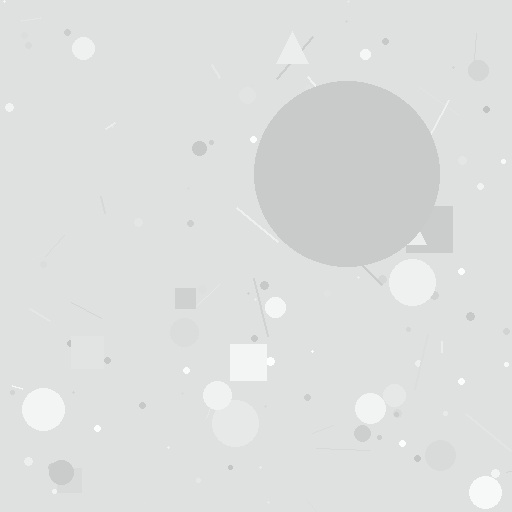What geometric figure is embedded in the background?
A circle is embedded in the background.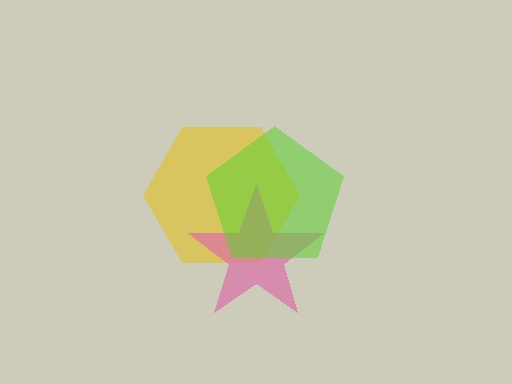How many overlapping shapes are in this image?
There are 3 overlapping shapes in the image.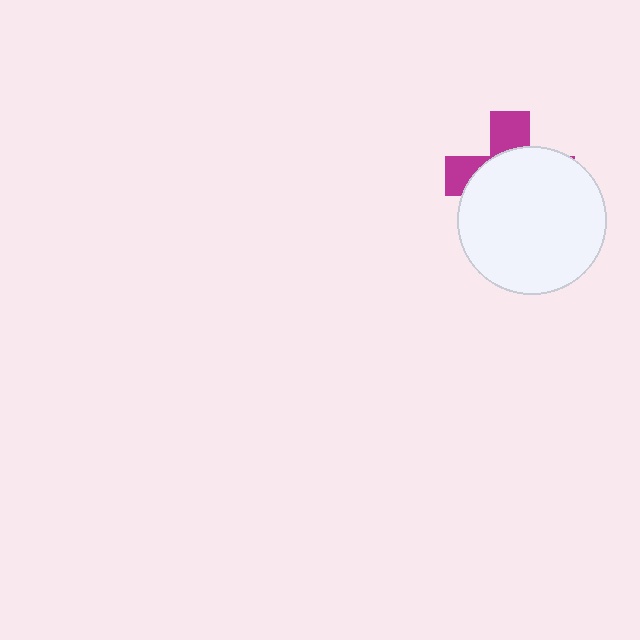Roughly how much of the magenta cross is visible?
A small part of it is visible (roughly 31%).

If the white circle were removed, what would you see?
You would see the complete magenta cross.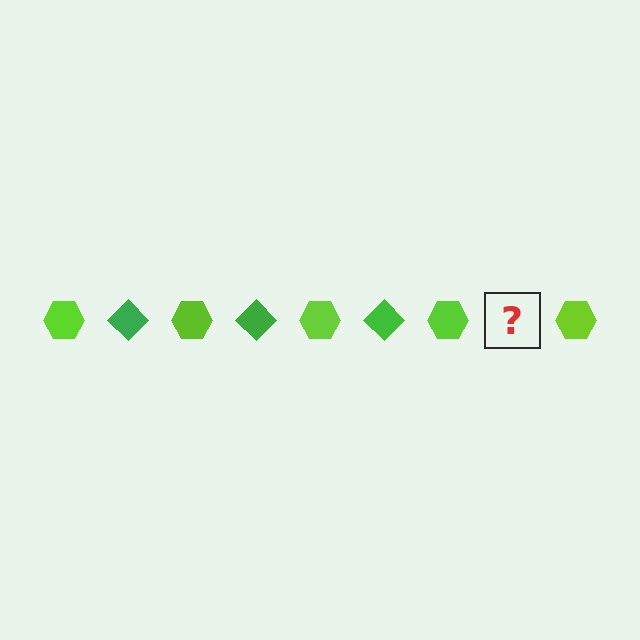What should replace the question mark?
The question mark should be replaced with a green diamond.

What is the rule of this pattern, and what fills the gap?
The rule is that the pattern alternates between lime hexagon and green diamond. The gap should be filled with a green diamond.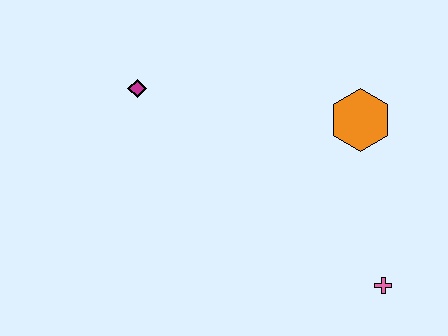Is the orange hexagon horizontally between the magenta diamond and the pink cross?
Yes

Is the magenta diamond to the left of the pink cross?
Yes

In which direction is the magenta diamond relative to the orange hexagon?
The magenta diamond is to the left of the orange hexagon.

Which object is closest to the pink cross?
The orange hexagon is closest to the pink cross.